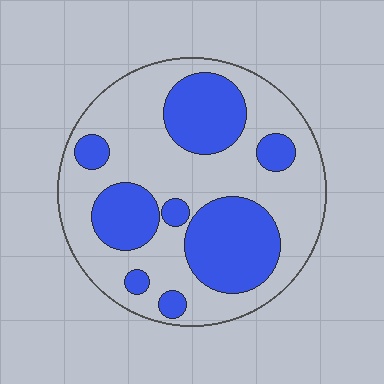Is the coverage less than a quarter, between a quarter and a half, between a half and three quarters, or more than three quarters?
Between a quarter and a half.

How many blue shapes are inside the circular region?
8.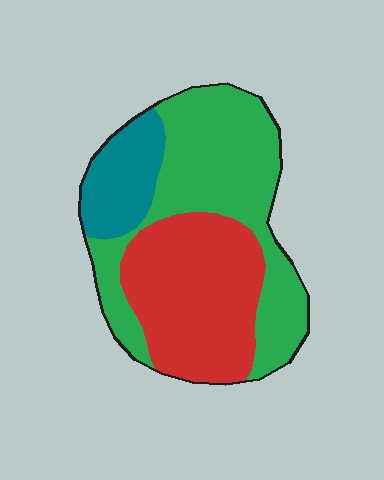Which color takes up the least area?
Teal, at roughly 15%.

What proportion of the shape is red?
Red covers about 40% of the shape.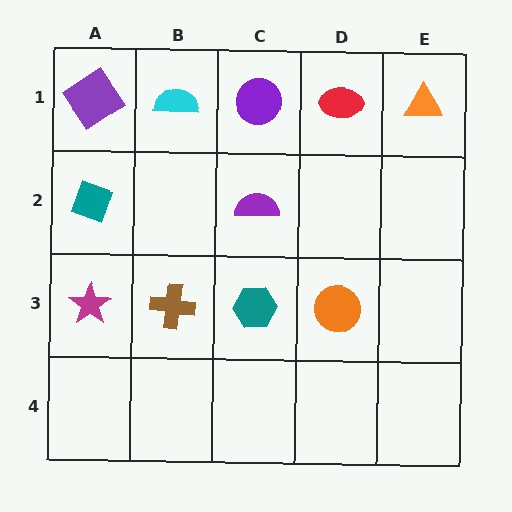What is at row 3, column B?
A brown cross.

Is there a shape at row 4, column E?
No, that cell is empty.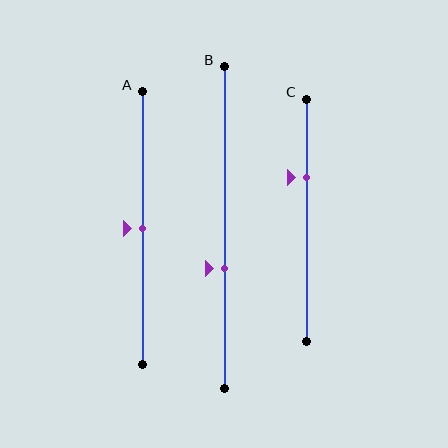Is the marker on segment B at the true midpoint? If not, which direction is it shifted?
No, the marker on segment B is shifted downward by about 13% of the segment length.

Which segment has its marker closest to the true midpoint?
Segment A has its marker closest to the true midpoint.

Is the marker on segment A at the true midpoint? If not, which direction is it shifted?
Yes, the marker on segment A is at the true midpoint.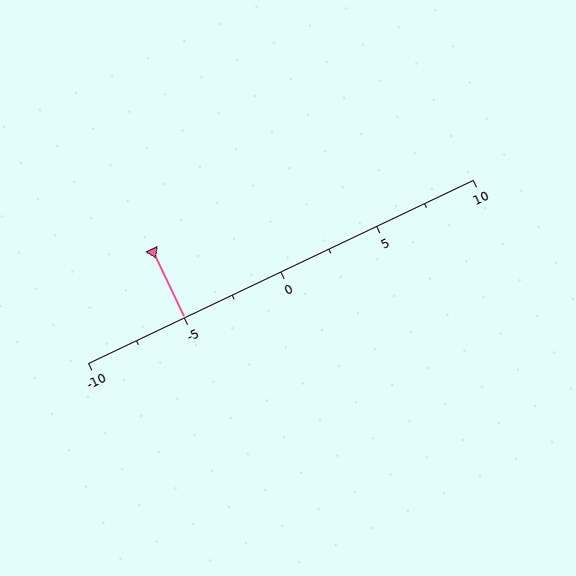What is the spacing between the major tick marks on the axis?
The major ticks are spaced 5 apart.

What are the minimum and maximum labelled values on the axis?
The axis runs from -10 to 10.